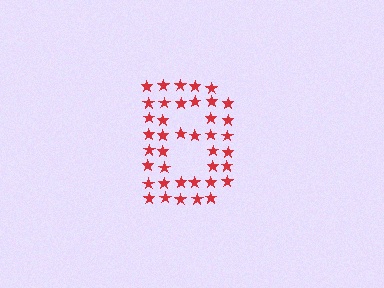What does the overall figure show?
The overall figure shows the letter B.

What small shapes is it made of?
It is made of small stars.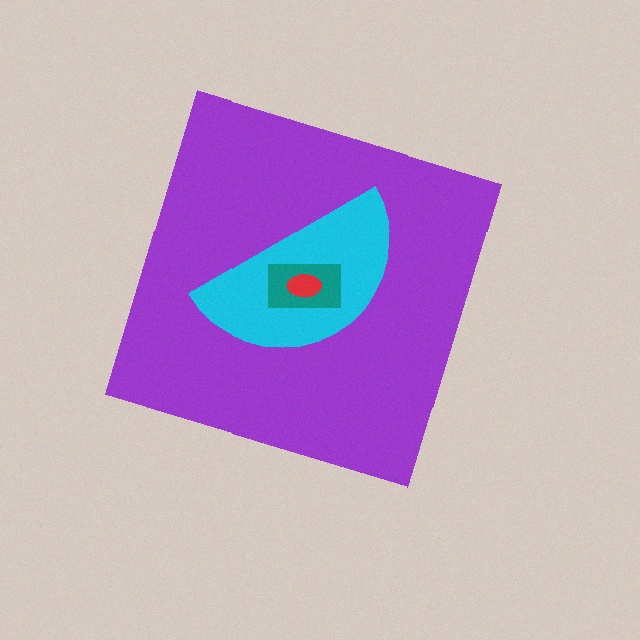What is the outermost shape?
The purple diamond.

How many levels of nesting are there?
4.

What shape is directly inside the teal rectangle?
The red ellipse.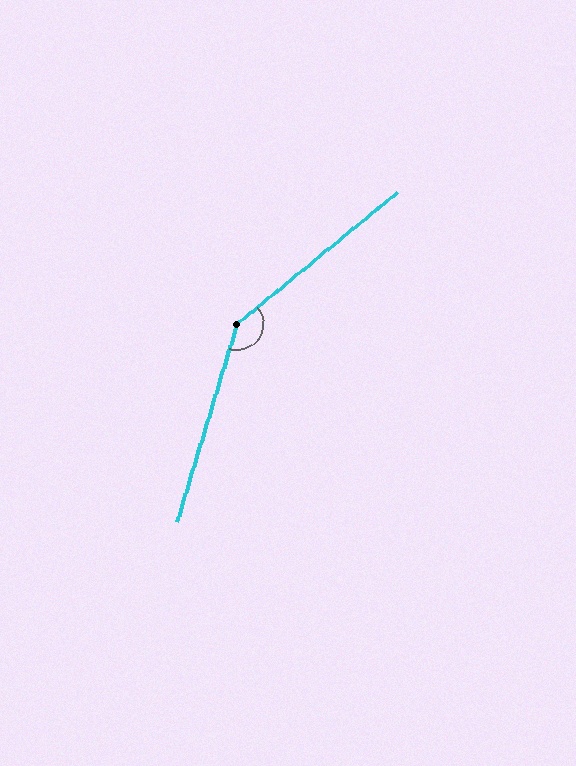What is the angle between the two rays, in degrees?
Approximately 146 degrees.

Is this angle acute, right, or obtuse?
It is obtuse.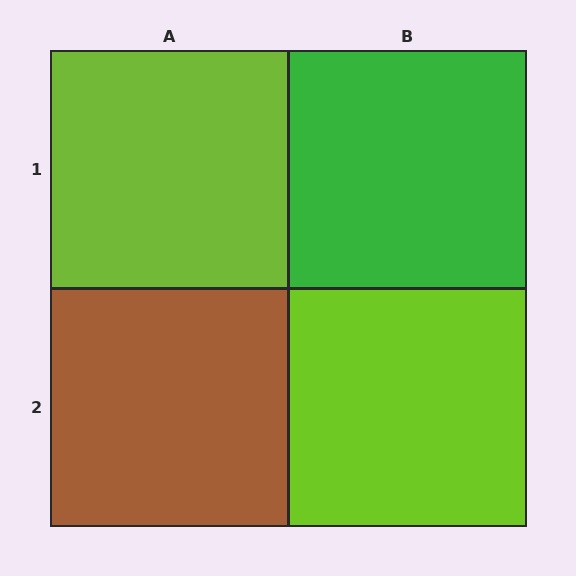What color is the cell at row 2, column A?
Brown.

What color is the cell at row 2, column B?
Lime.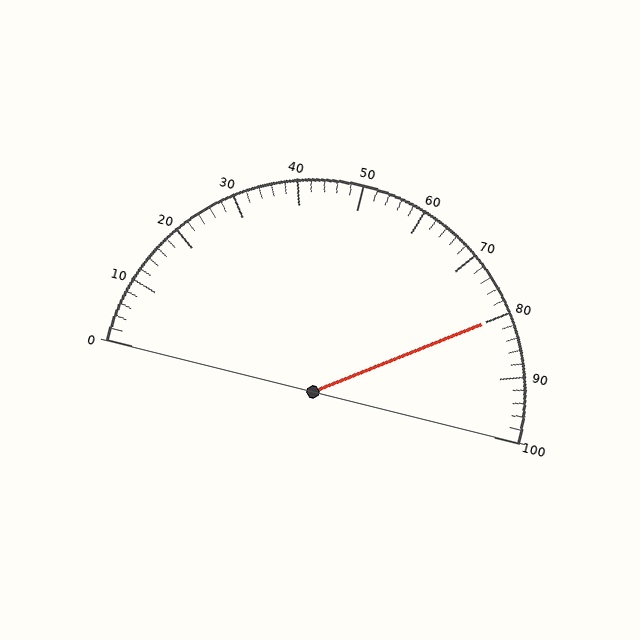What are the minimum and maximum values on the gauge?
The gauge ranges from 0 to 100.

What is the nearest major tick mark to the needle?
The nearest major tick mark is 80.